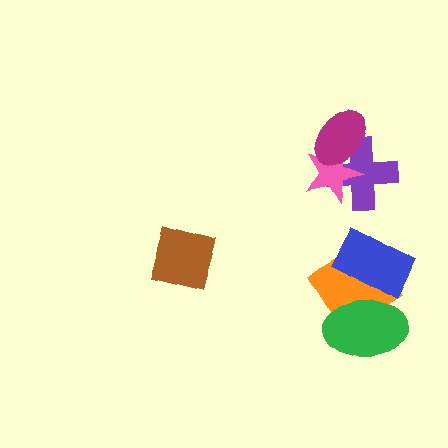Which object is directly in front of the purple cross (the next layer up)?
The pink star is directly in front of the purple cross.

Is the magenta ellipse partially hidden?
No, no other shape covers it.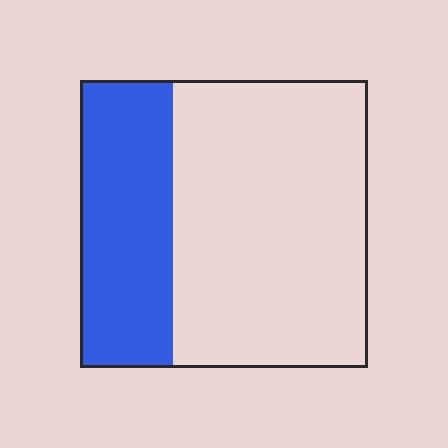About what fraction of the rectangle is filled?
About one third (1/3).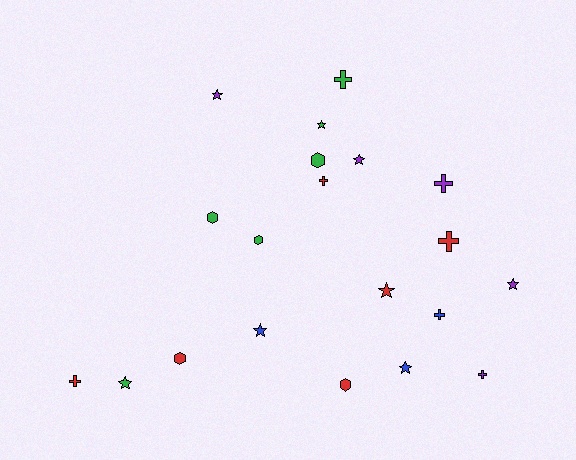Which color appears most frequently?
Red, with 6 objects.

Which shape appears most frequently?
Star, with 8 objects.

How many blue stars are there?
There are 2 blue stars.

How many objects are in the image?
There are 20 objects.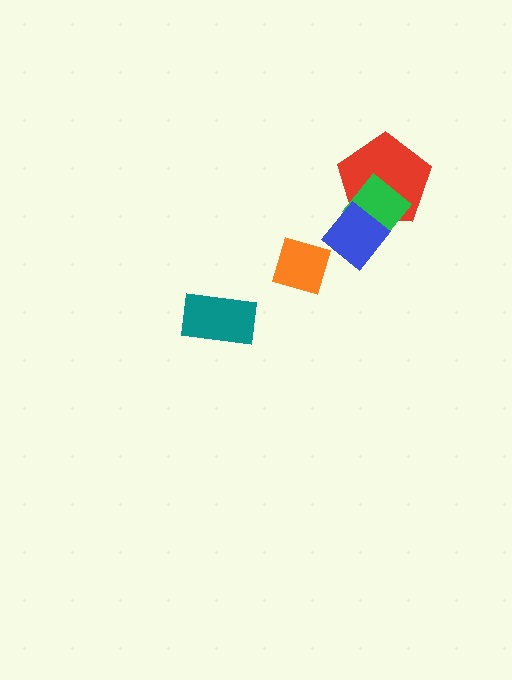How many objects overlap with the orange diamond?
0 objects overlap with the orange diamond.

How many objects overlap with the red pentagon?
2 objects overlap with the red pentagon.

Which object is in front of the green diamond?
The blue diamond is in front of the green diamond.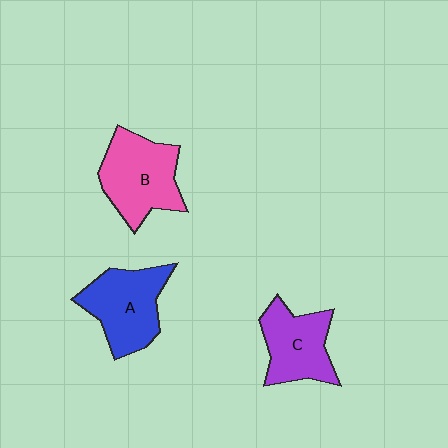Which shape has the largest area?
Shape B (pink).